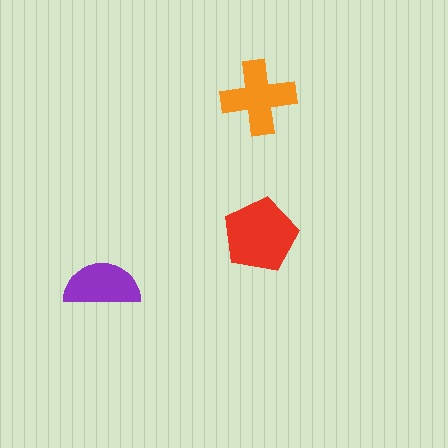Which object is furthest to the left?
The purple semicircle is leftmost.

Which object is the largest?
The red pentagon.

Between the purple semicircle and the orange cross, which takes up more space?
The orange cross.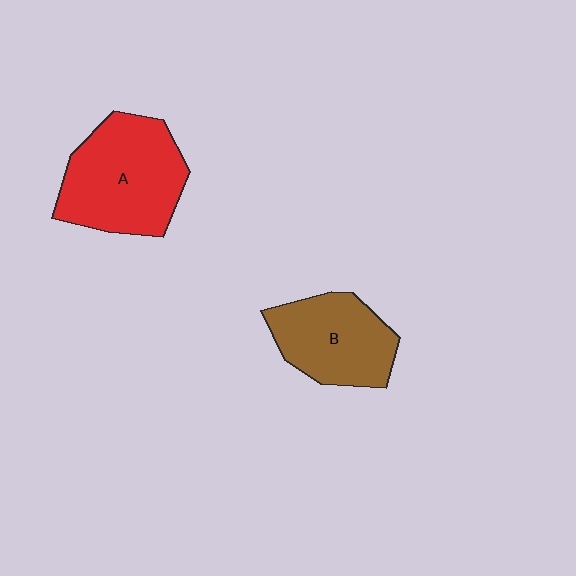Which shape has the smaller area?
Shape B (brown).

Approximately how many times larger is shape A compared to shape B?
Approximately 1.3 times.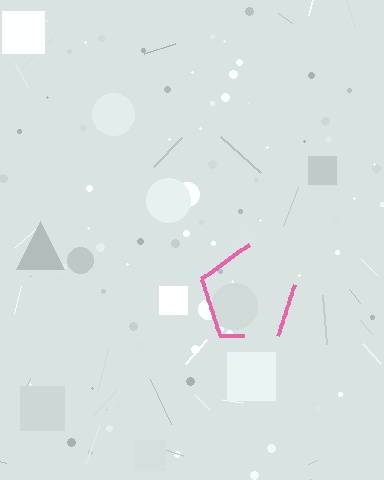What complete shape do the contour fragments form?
The contour fragments form a pentagon.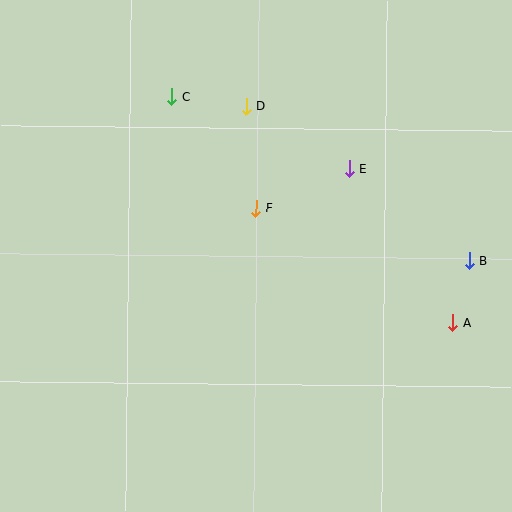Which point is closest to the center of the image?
Point F at (256, 208) is closest to the center.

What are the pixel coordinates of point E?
Point E is at (349, 169).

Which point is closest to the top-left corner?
Point C is closest to the top-left corner.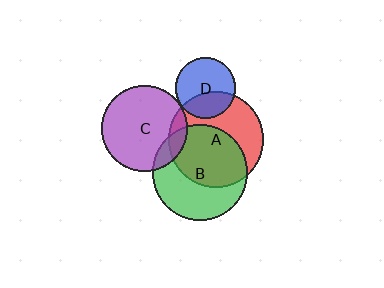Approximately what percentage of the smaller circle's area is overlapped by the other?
Approximately 35%.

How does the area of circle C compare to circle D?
Approximately 2.0 times.